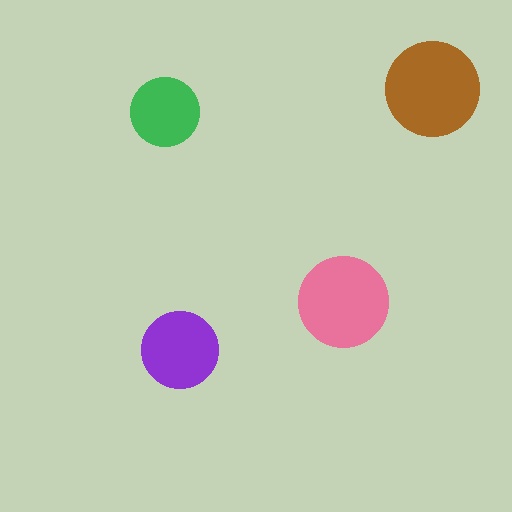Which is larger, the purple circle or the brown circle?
The brown one.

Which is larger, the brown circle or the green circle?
The brown one.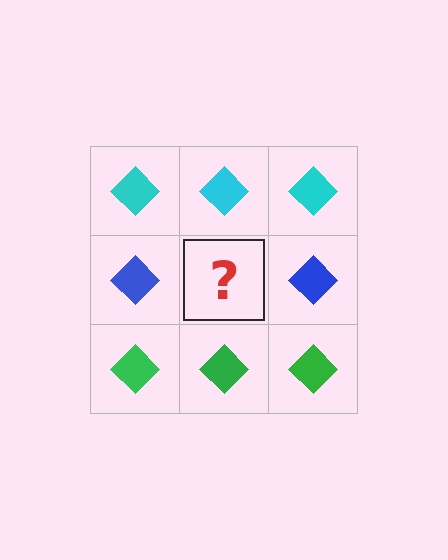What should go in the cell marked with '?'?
The missing cell should contain a blue diamond.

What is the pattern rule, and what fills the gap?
The rule is that each row has a consistent color. The gap should be filled with a blue diamond.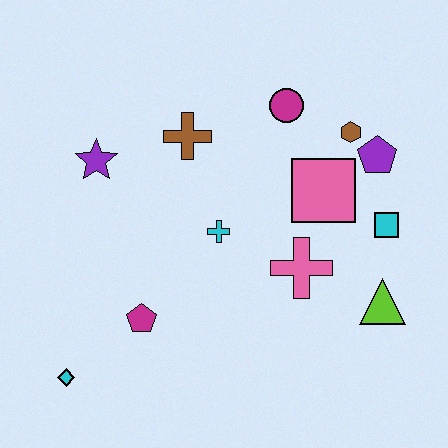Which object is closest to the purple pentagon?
The brown hexagon is closest to the purple pentagon.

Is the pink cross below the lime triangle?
No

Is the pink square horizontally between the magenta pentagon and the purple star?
No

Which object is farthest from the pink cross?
The cyan diamond is farthest from the pink cross.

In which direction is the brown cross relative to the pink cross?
The brown cross is above the pink cross.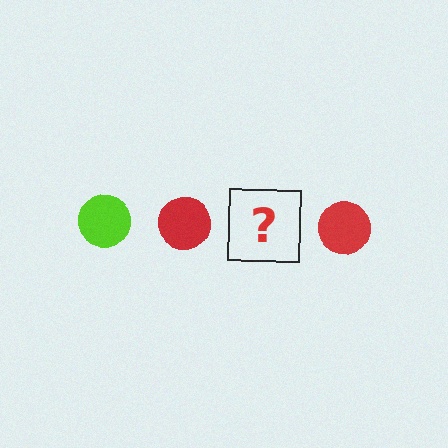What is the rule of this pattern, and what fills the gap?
The rule is that the pattern cycles through lime, red circles. The gap should be filled with a lime circle.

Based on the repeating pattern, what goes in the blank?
The blank should be a lime circle.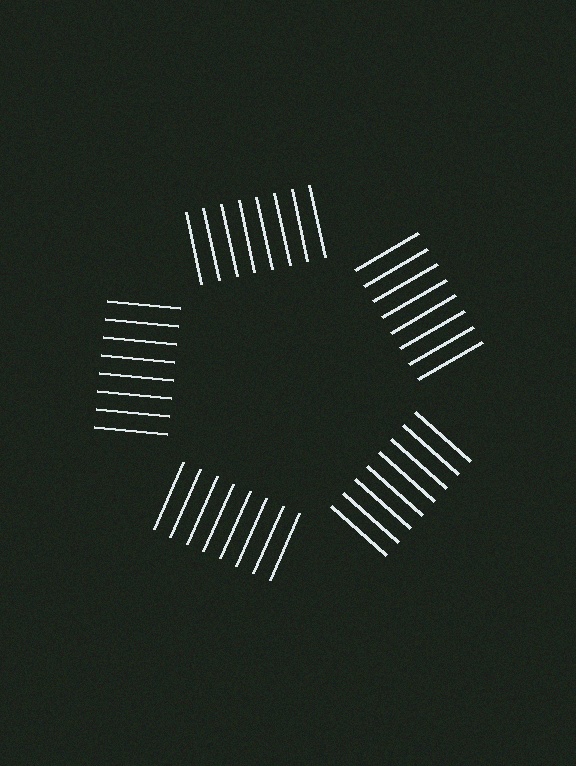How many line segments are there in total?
40 — 8 along each of the 5 edges.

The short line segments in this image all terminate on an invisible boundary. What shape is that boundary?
An illusory pentagon — the line segments terminate on its edges but no continuous stroke is drawn.